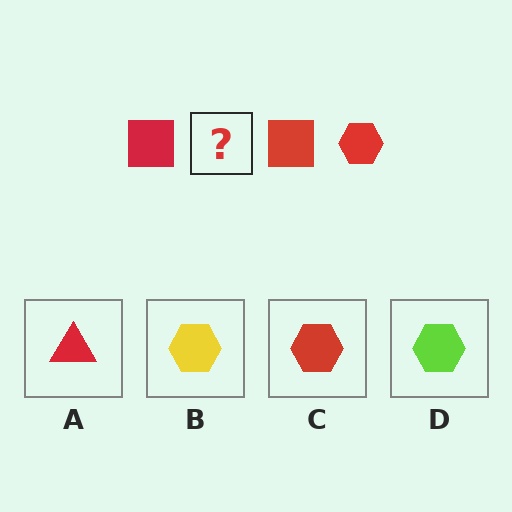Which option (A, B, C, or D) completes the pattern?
C.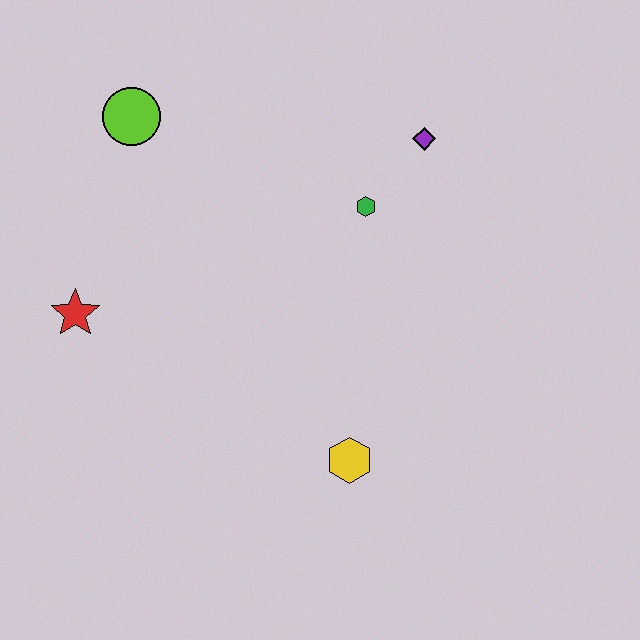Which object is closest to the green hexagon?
The purple diamond is closest to the green hexagon.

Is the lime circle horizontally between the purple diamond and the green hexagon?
No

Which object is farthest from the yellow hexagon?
The lime circle is farthest from the yellow hexagon.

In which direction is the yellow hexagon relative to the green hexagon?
The yellow hexagon is below the green hexagon.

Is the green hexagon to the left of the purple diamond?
Yes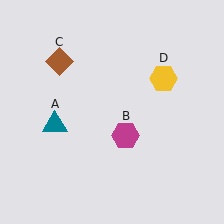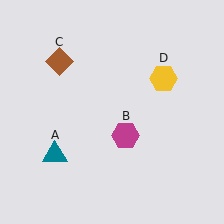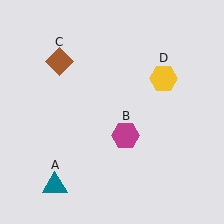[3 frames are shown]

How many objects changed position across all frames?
1 object changed position: teal triangle (object A).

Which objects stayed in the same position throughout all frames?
Magenta hexagon (object B) and brown diamond (object C) and yellow hexagon (object D) remained stationary.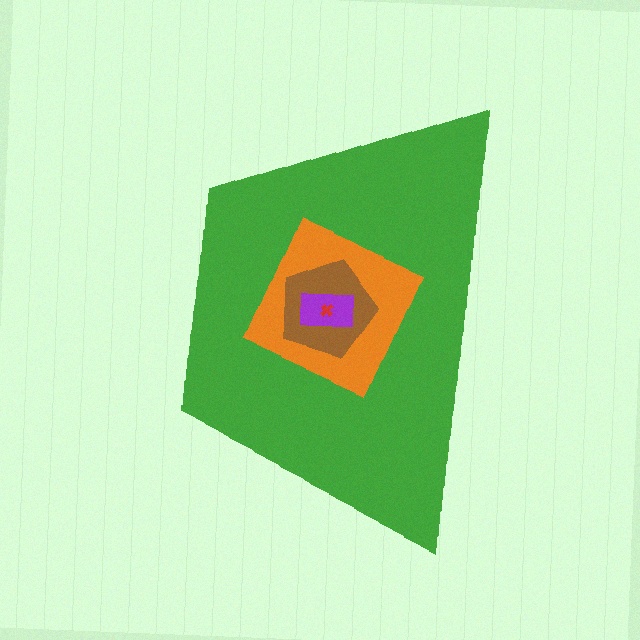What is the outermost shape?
The green trapezoid.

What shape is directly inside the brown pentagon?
The purple rectangle.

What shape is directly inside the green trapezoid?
The orange square.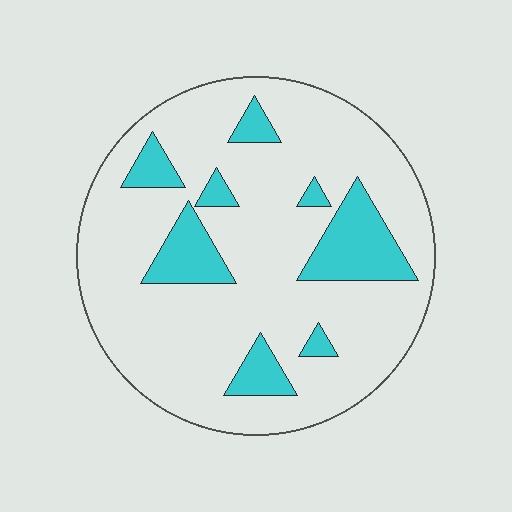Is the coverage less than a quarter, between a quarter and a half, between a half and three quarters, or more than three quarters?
Less than a quarter.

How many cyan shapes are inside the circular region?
8.